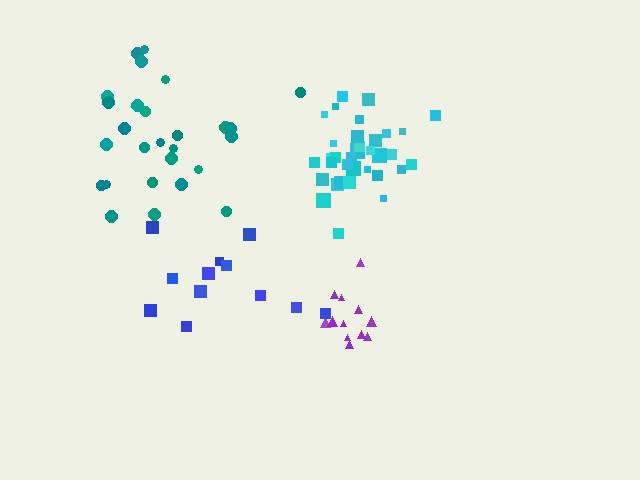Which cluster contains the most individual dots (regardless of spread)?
Cyan (35).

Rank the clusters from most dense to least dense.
cyan, purple, teal, blue.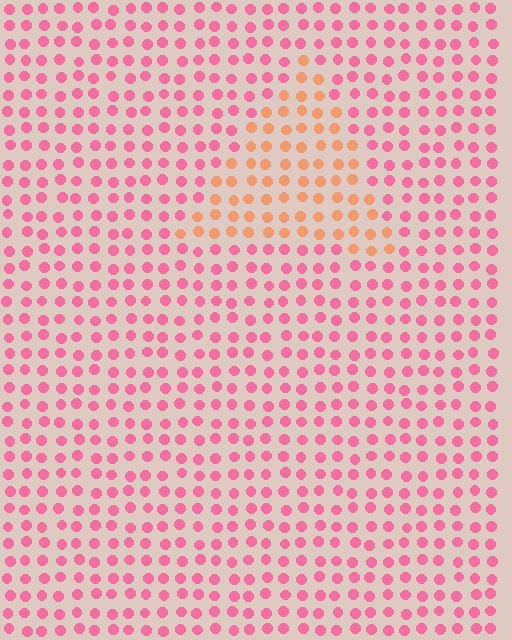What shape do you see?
I see a triangle.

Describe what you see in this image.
The image is filled with small pink elements in a uniform arrangement. A triangle-shaped region is visible where the elements are tinted to a slightly different hue, forming a subtle color boundary.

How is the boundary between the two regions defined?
The boundary is defined purely by a slight shift in hue (about 43 degrees). Spacing, size, and orientation are identical on both sides.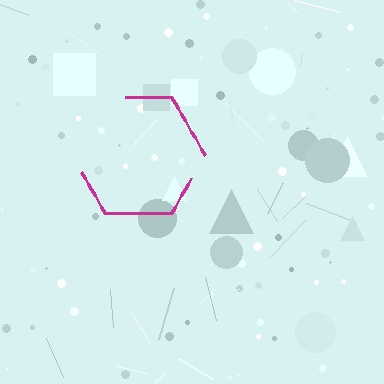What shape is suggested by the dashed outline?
The dashed outline suggests a hexagon.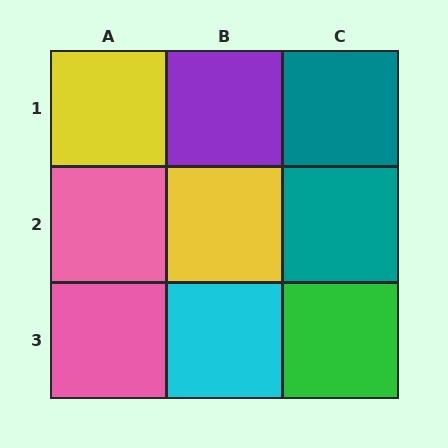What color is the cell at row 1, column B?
Purple.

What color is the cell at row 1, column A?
Yellow.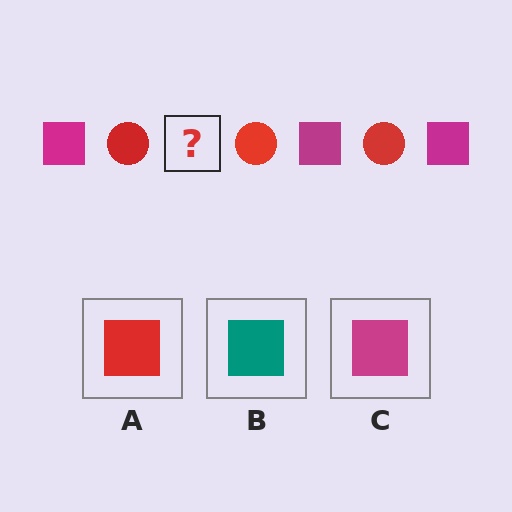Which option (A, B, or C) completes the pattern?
C.